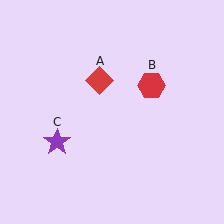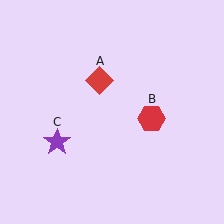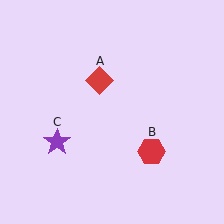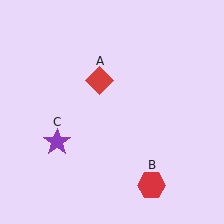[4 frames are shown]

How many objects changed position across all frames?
1 object changed position: red hexagon (object B).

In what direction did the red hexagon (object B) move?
The red hexagon (object B) moved down.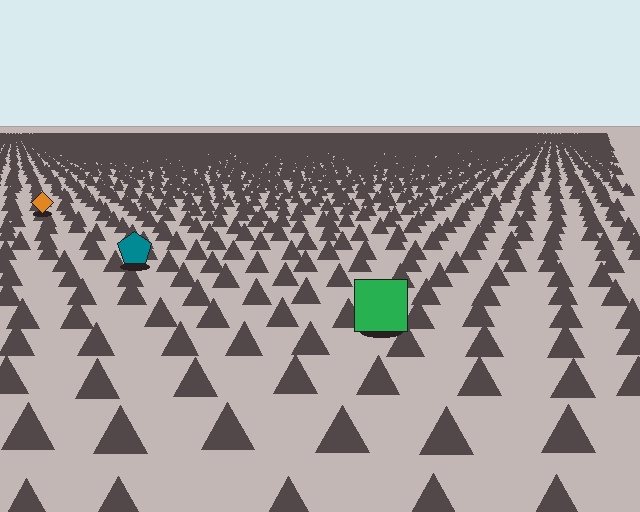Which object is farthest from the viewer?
The orange diamond is farthest from the viewer. It appears smaller and the ground texture around it is denser.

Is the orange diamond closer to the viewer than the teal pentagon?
No. The teal pentagon is closer — you can tell from the texture gradient: the ground texture is coarser near it.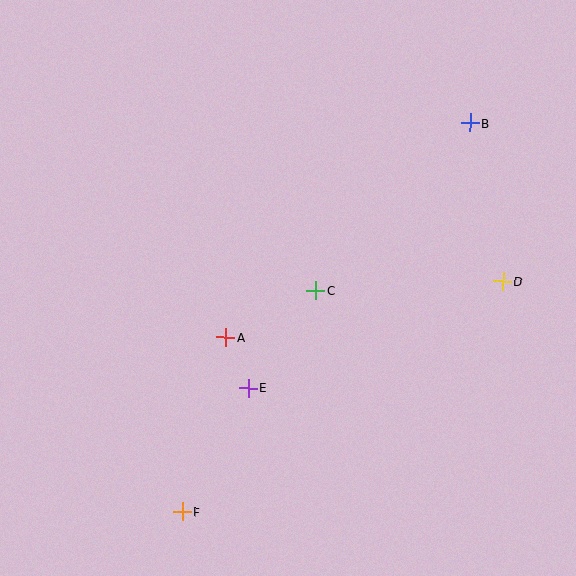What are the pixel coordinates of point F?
Point F is at (182, 512).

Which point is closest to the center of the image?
Point C at (316, 291) is closest to the center.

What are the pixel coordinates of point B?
Point B is at (470, 123).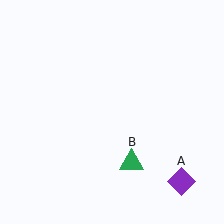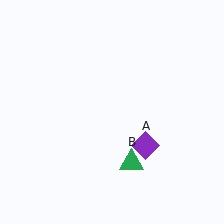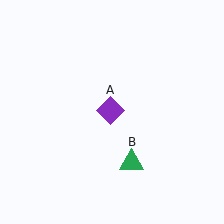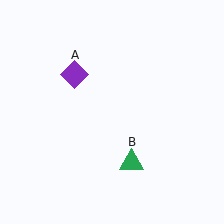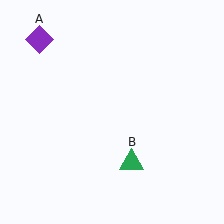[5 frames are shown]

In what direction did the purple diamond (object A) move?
The purple diamond (object A) moved up and to the left.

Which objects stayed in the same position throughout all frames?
Green triangle (object B) remained stationary.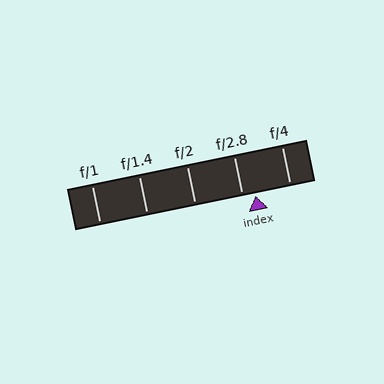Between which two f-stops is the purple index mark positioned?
The index mark is between f/2.8 and f/4.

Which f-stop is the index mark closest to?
The index mark is closest to f/2.8.